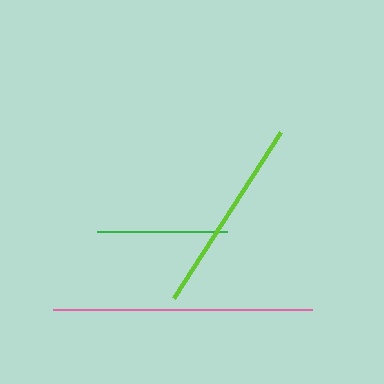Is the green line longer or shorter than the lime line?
The lime line is longer than the green line.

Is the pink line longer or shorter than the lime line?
The pink line is longer than the lime line.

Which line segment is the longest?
The pink line is the longest at approximately 258 pixels.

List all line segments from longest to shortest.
From longest to shortest: pink, lime, green.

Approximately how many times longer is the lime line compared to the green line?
The lime line is approximately 1.5 times the length of the green line.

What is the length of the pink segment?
The pink segment is approximately 258 pixels long.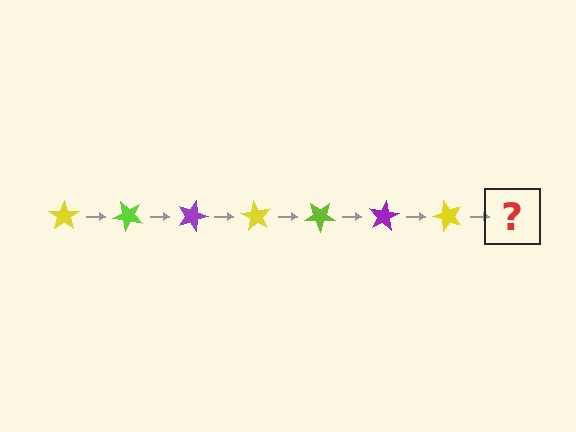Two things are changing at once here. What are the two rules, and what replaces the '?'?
The two rules are that it rotates 45 degrees each step and the color cycles through yellow, lime, and purple. The '?' should be a lime star, rotated 315 degrees from the start.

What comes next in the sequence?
The next element should be a lime star, rotated 315 degrees from the start.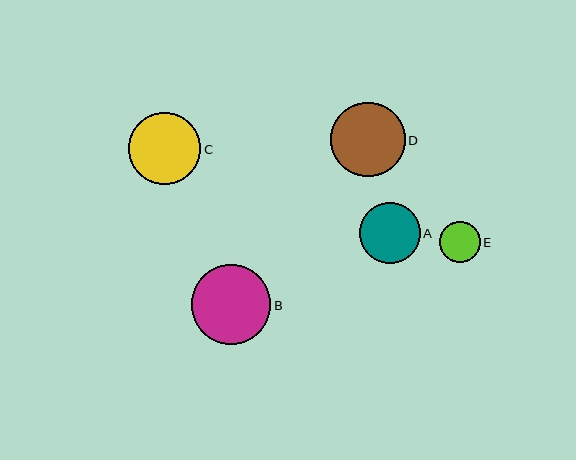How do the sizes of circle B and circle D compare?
Circle B and circle D are approximately the same size.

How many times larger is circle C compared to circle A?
Circle C is approximately 1.2 times the size of circle A.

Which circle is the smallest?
Circle E is the smallest with a size of approximately 41 pixels.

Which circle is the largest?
Circle B is the largest with a size of approximately 79 pixels.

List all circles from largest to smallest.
From largest to smallest: B, D, C, A, E.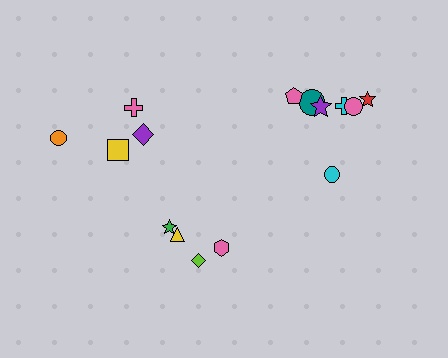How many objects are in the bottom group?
There are 4 objects.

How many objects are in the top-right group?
There are 7 objects.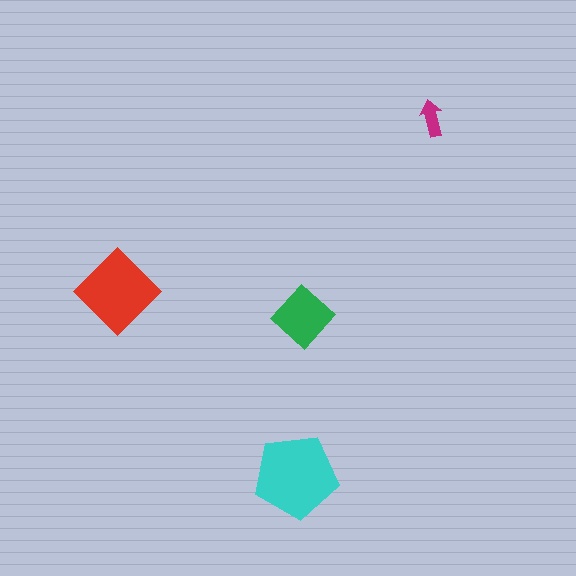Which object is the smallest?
The magenta arrow.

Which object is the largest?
The cyan pentagon.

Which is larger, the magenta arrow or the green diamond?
The green diamond.